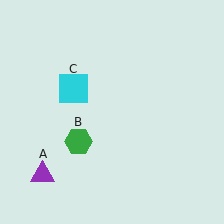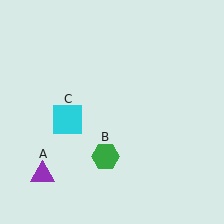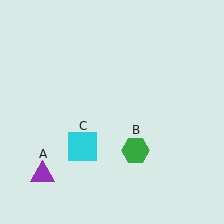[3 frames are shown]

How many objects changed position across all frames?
2 objects changed position: green hexagon (object B), cyan square (object C).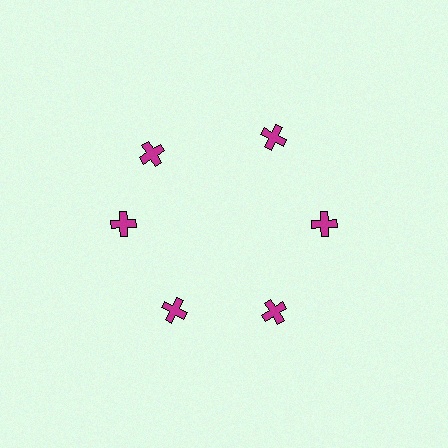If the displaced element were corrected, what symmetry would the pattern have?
It would have 6-fold rotational symmetry — the pattern would map onto itself every 60 degrees.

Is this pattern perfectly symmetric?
No. The 6 magenta crosses are arranged in a ring, but one element near the 11 o'clock position is rotated out of alignment along the ring, breaking the 6-fold rotational symmetry.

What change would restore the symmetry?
The symmetry would be restored by rotating it back into even spacing with its neighbors so that all 6 crosses sit at equal angles and equal distance from the center.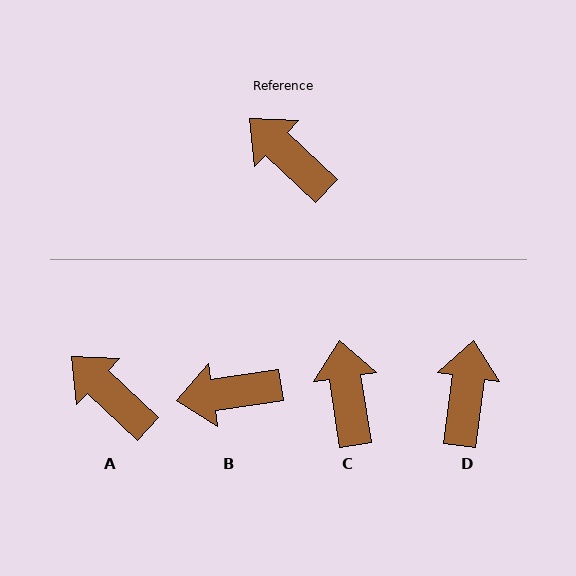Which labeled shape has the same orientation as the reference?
A.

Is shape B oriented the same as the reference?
No, it is off by about 52 degrees.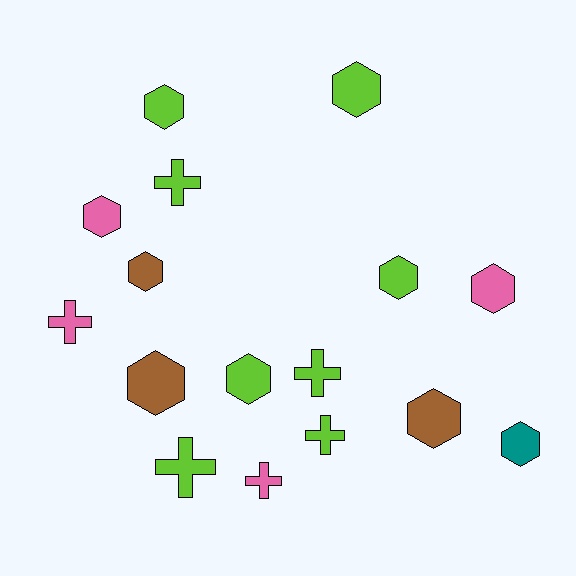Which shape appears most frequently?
Hexagon, with 10 objects.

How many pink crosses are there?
There are 2 pink crosses.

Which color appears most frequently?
Lime, with 8 objects.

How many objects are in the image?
There are 16 objects.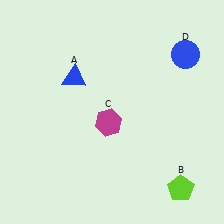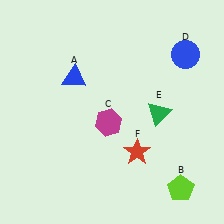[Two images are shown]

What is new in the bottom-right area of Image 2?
A red star (F) was added in the bottom-right area of Image 2.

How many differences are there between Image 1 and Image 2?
There are 2 differences between the two images.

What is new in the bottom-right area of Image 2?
A green triangle (E) was added in the bottom-right area of Image 2.